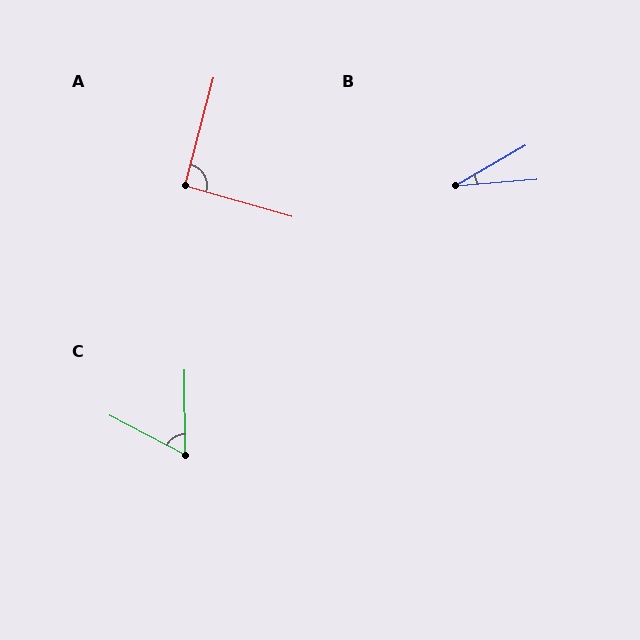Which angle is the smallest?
B, at approximately 26 degrees.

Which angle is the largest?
A, at approximately 91 degrees.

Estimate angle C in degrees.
Approximately 63 degrees.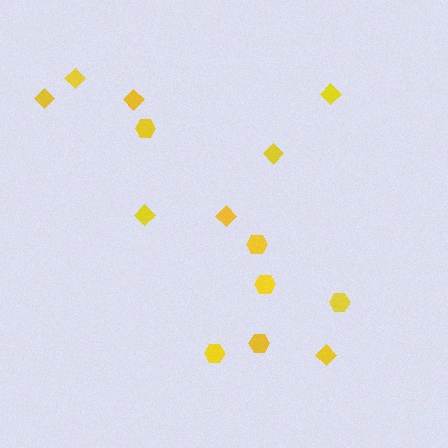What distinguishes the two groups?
There are 2 groups: one group of hexagons (6) and one group of diamonds (8).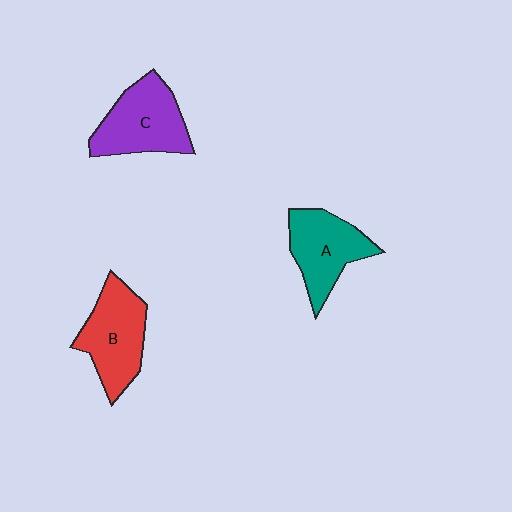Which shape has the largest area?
Shape C (purple).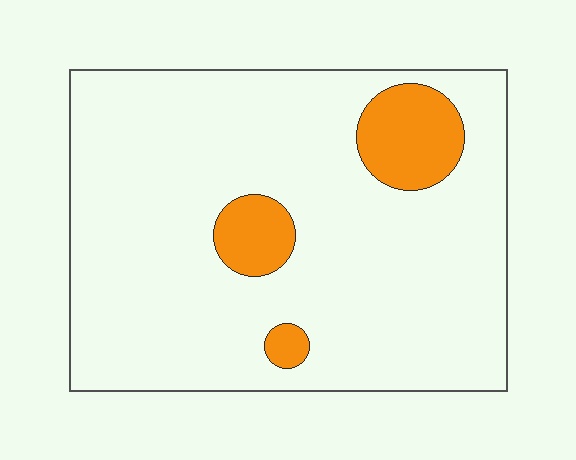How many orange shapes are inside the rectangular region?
3.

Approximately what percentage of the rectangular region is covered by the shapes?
Approximately 10%.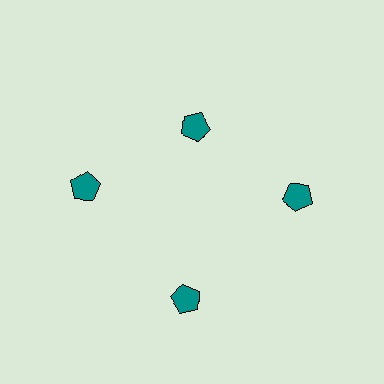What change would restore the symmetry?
The symmetry would be restored by moving it outward, back onto the ring so that all 4 pentagons sit at equal angles and equal distance from the center.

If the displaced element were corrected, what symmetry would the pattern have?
It would have 4-fold rotational symmetry — the pattern would map onto itself every 90 degrees.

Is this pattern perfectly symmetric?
No. The 4 teal pentagons are arranged in a ring, but one element near the 12 o'clock position is pulled inward toward the center, breaking the 4-fold rotational symmetry.